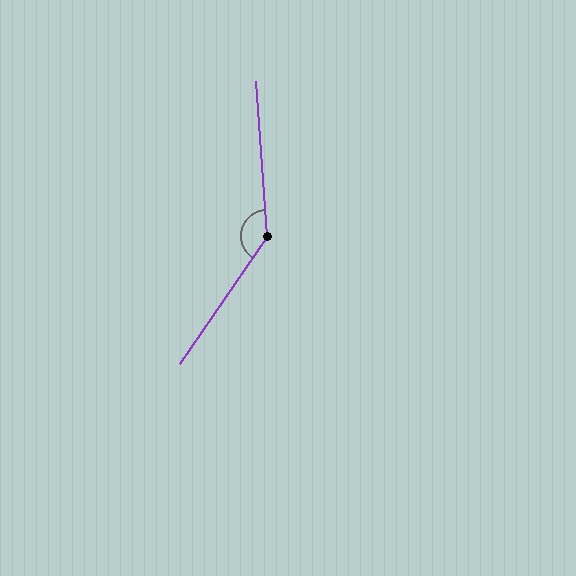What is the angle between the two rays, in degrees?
Approximately 142 degrees.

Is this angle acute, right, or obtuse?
It is obtuse.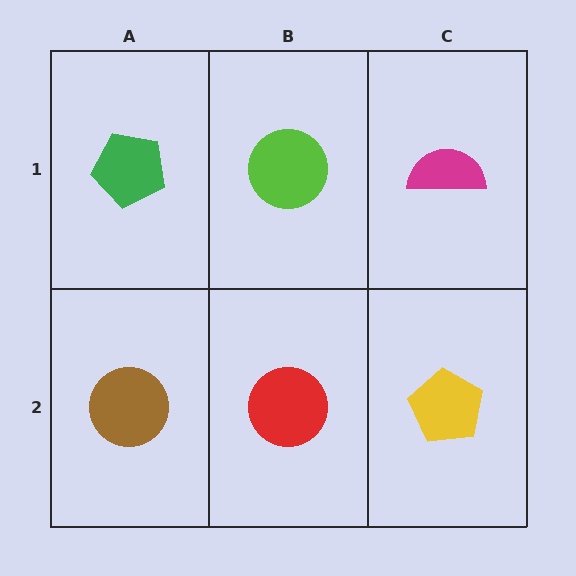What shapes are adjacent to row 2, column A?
A green pentagon (row 1, column A), a red circle (row 2, column B).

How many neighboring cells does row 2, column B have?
3.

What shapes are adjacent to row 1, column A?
A brown circle (row 2, column A), a lime circle (row 1, column B).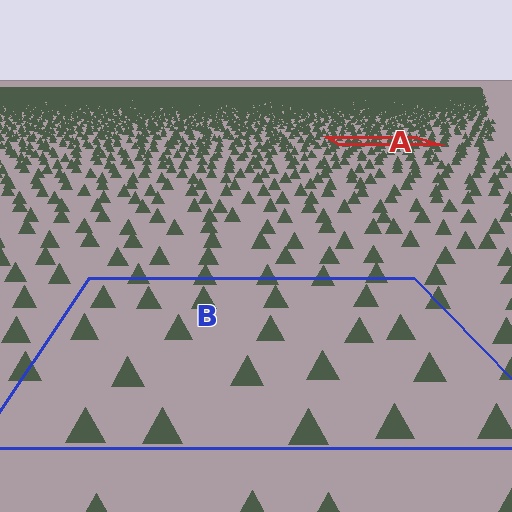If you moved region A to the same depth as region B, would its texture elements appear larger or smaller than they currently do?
They would appear larger. At a closer depth, the same texture elements are projected at a bigger on-screen size.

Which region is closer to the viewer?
Region B is closer. The texture elements there are larger and more spread out.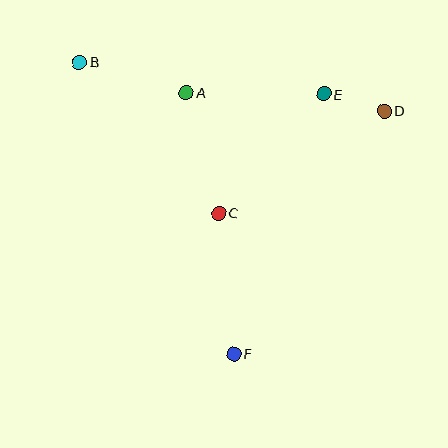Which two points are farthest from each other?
Points B and F are farthest from each other.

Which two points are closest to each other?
Points D and E are closest to each other.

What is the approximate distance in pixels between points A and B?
The distance between A and B is approximately 111 pixels.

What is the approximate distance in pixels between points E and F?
The distance between E and F is approximately 275 pixels.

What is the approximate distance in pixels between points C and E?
The distance between C and E is approximately 159 pixels.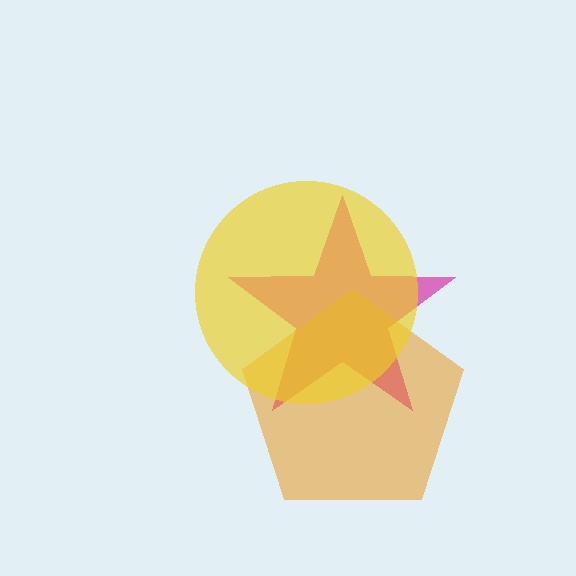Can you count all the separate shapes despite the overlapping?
Yes, there are 3 separate shapes.